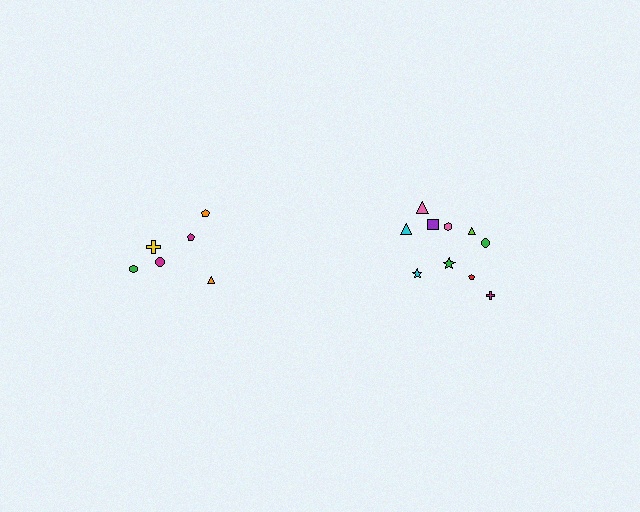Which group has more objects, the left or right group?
The right group.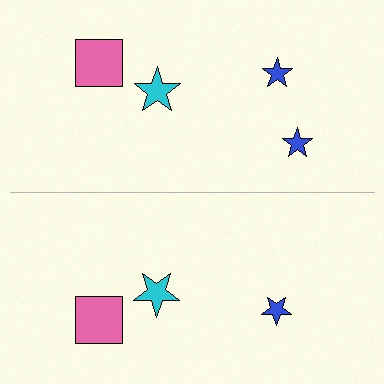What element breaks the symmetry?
A blue star is missing from the bottom side.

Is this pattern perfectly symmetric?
No, the pattern is not perfectly symmetric. A blue star is missing from the bottom side.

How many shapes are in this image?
There are 7 shapes in this image.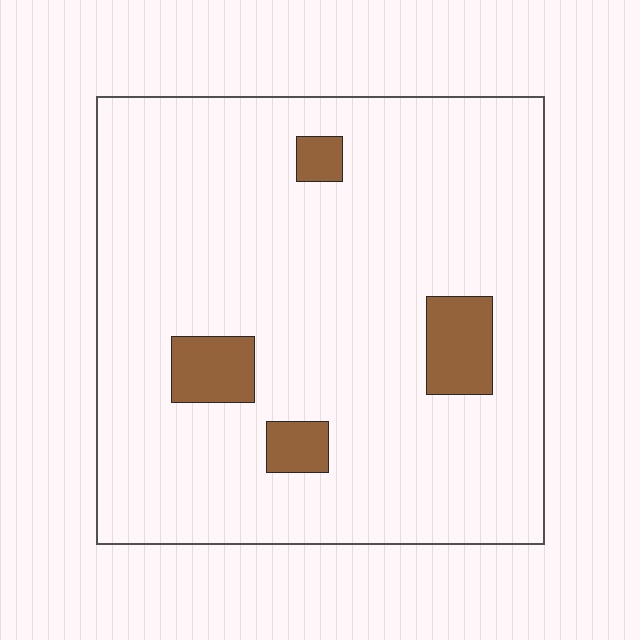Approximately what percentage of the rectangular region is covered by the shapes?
Approximately 10%.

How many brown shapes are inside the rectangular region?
4.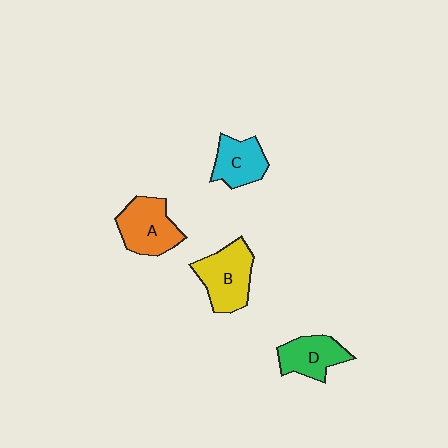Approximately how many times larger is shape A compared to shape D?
Approximately 1.2 times.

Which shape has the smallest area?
Shape C (cyan).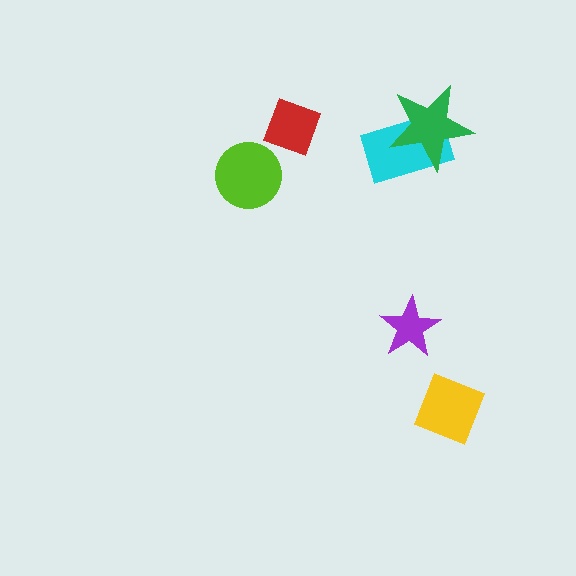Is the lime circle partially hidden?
No, no other shape covers it.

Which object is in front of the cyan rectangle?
The green star is in front of the cyan rectangle.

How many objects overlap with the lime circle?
0 objects overlap with the lime circle.